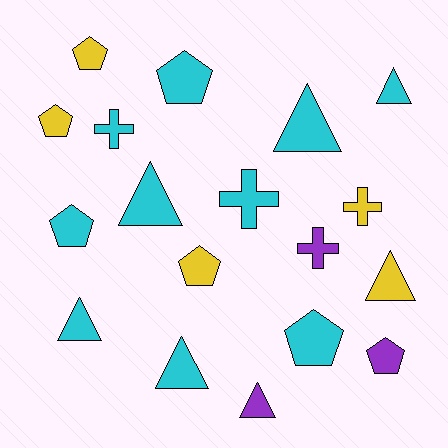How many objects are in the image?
There are 18 objects.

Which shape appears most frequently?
Triangle, with 7 objects.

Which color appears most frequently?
Cyan, with 10 objects.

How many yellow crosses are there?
There is 1 yellow cross.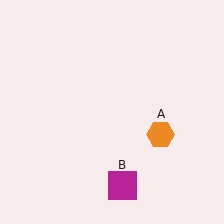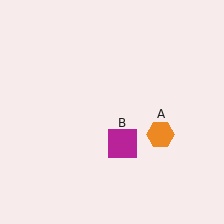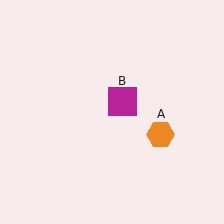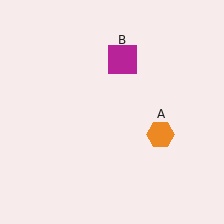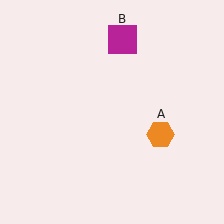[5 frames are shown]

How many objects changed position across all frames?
1 object changed position: magenta square (object B).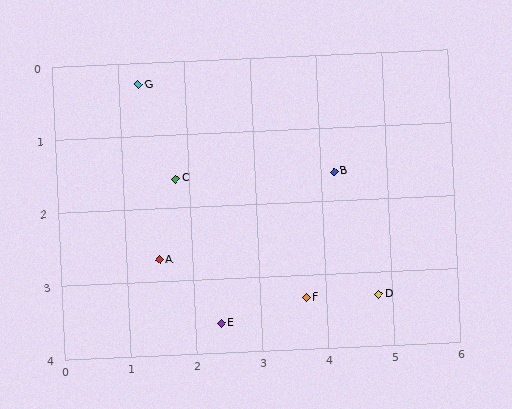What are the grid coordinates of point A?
Point A is at approximately (1.5, 2.7).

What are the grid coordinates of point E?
Point E is at approximately (2.4, 3.6).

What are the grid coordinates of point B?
Point B is at approximately (4.2, 1.6).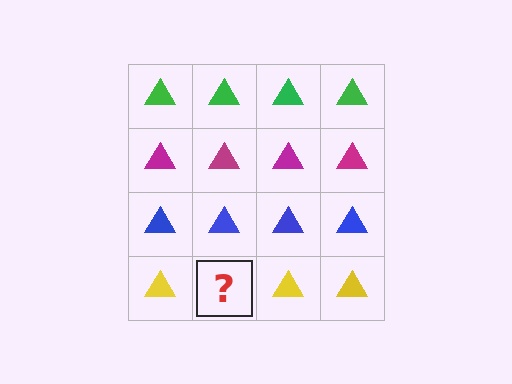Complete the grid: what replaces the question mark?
The question mark should be replaced with a yellow triangle.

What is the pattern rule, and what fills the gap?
The rule is that each row has a consistent color. The gap should be filled with a yellow triangle.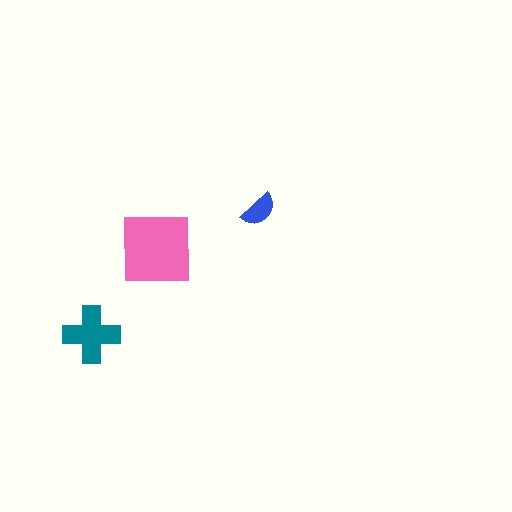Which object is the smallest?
The blue semicircle.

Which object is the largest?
The pink square.